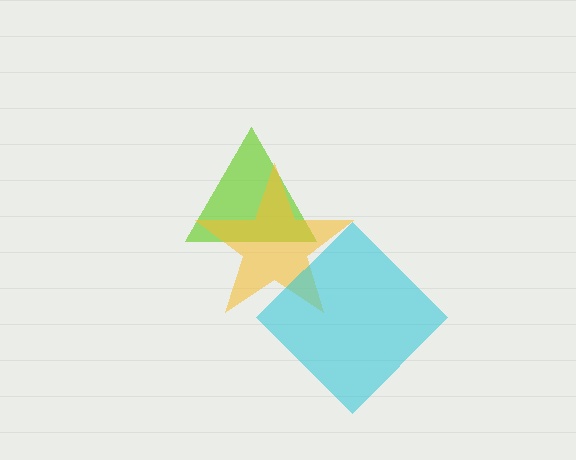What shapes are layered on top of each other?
The layered shapes are: a lime triangle, a yellow star, a cyan diamond.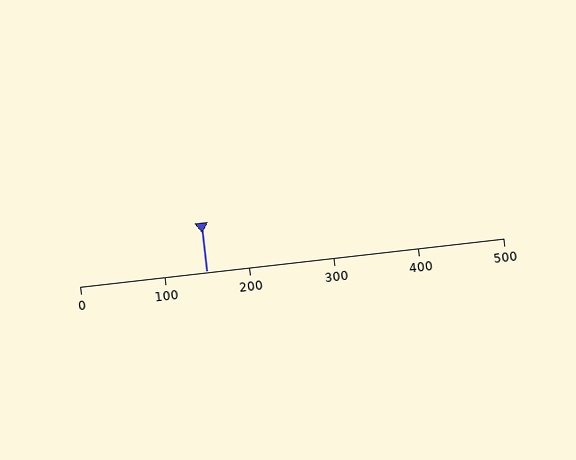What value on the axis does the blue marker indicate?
The marker indicates approximately 150.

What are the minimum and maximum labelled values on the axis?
The axis runs from 0 to 500.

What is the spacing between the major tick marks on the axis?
The major ticks are spaced 100 apart.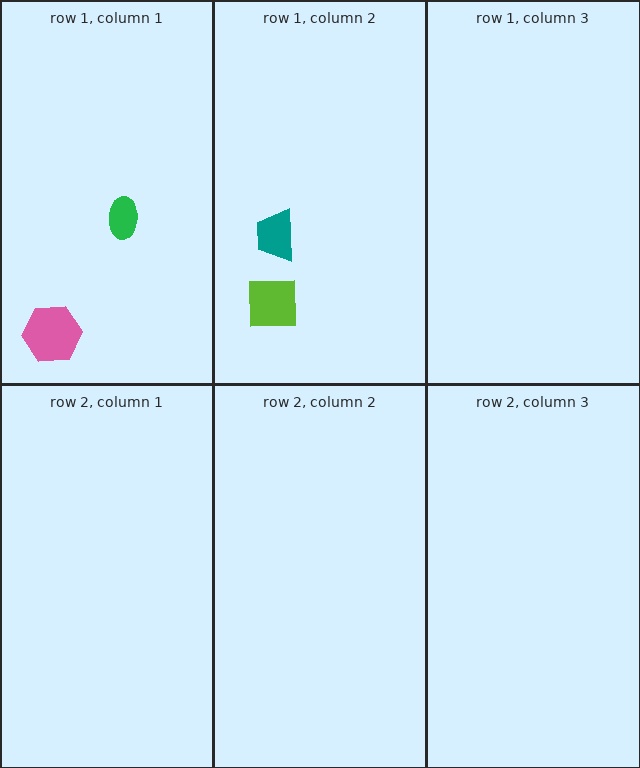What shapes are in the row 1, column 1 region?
The green ellipse, the pink hexagon.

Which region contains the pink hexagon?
The row 1, column 1 region.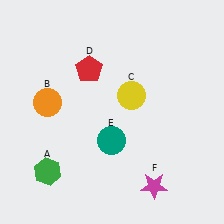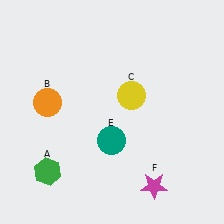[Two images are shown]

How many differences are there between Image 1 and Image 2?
There is 1 difference between the two images.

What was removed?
The red pentagon (D) was removed in Image 2.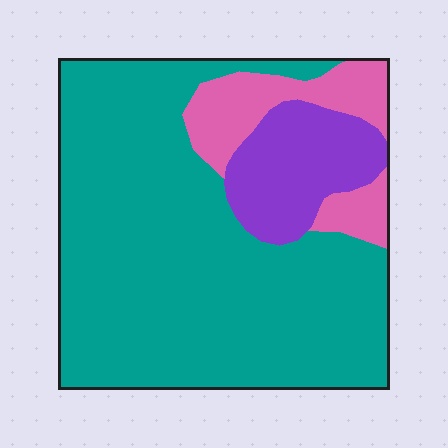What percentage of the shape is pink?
Pink covers roughly 15% of the shape.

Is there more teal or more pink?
Teal.